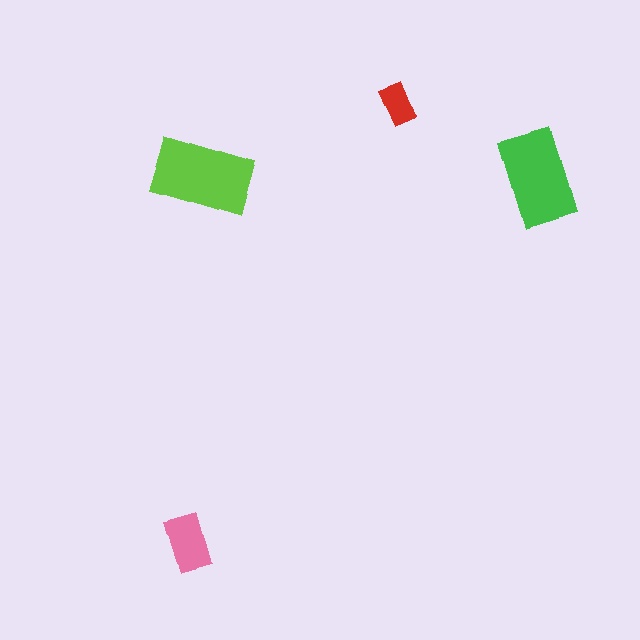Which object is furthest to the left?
The pink rectangle is leftmost.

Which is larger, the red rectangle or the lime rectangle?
The lime one.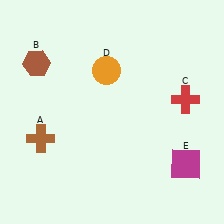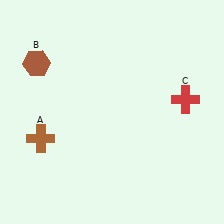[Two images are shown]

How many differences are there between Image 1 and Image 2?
There are 2 differences between the two images.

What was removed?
The orange circle (D), the magenta square (E) were removed in Image 2.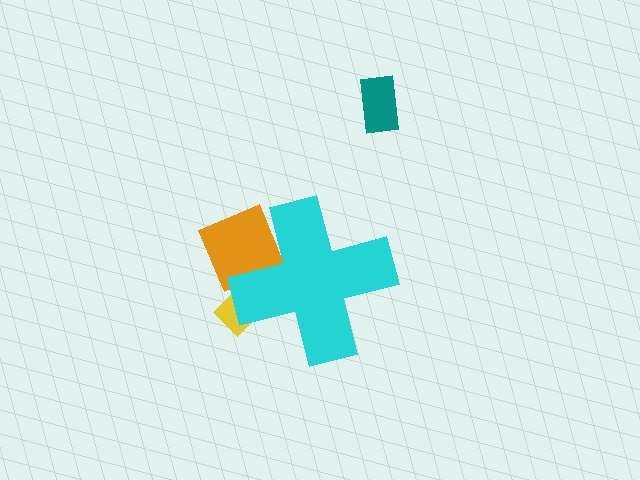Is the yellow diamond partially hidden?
Yes, the yellow diamond is partially hidden behind the cyan cross.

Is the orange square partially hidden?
Yes, the orange square is partially hidden behind the cyan cross.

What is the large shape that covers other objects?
A cyan cross.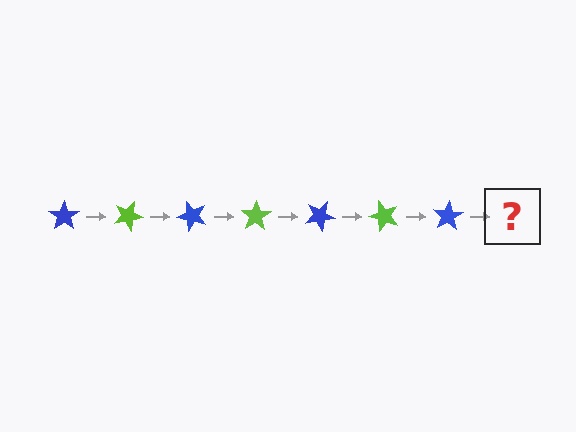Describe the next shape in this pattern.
It should be a lime star, rotated 175 degrees from the start.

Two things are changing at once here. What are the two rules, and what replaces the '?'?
The two rules are that it rotates 25 degrees each step and the color cycles through blue and lime. The '?' should be a lime star, rotated 175 degrees from the start.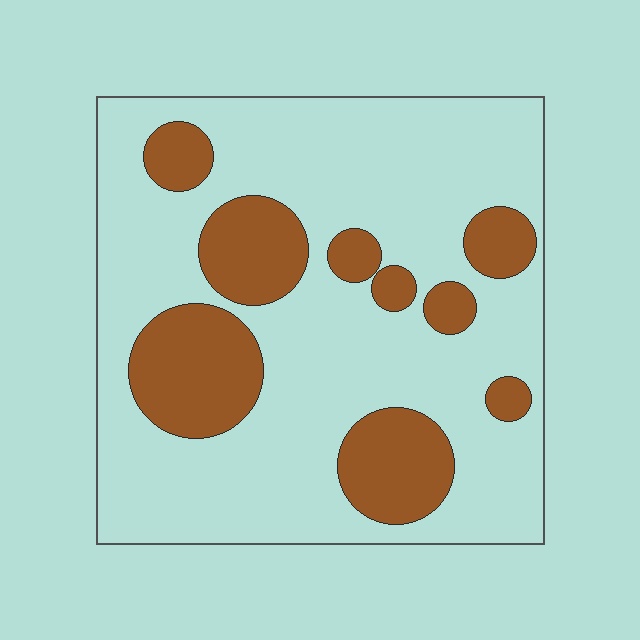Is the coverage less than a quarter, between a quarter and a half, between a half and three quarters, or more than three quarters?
Between a quarter and a half.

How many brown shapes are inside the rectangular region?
9.